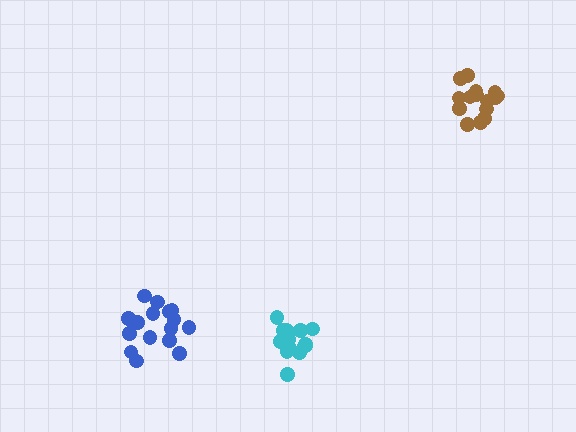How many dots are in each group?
Group 1: 16 dots, Group 2: 15 dots, Group 3: 16 dots (47 total).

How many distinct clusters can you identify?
There are 3 distinct clusters.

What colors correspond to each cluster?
The clusters are colored: blue, brown, cyan.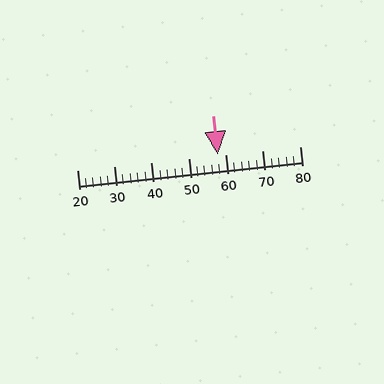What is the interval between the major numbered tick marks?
The major tick marks are spaced 10 units apart.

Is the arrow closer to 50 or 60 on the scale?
The arrow is closer to 60.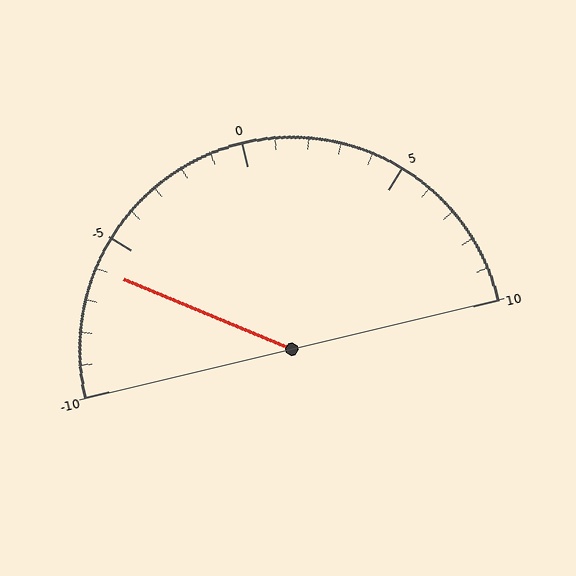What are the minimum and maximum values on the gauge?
The gauge ranges from -10 to 10.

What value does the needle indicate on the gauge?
The needle indicates approximately -6.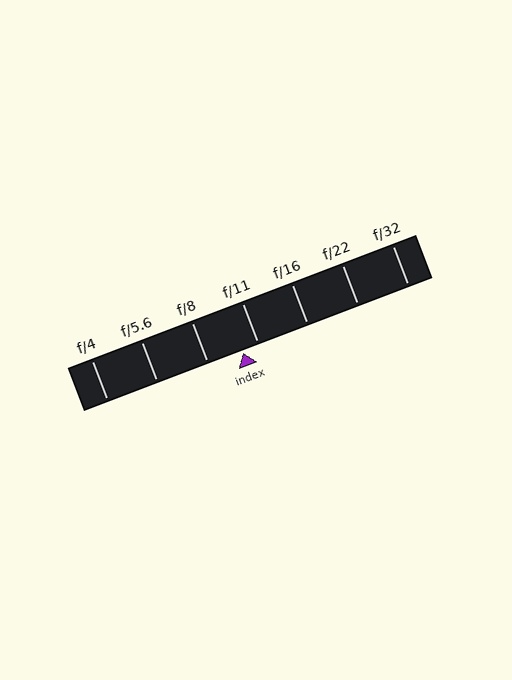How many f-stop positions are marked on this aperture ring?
There are 7 f-stop positions marked.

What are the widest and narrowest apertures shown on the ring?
The widest aperture shown is f/4 and the narrowest is f/32.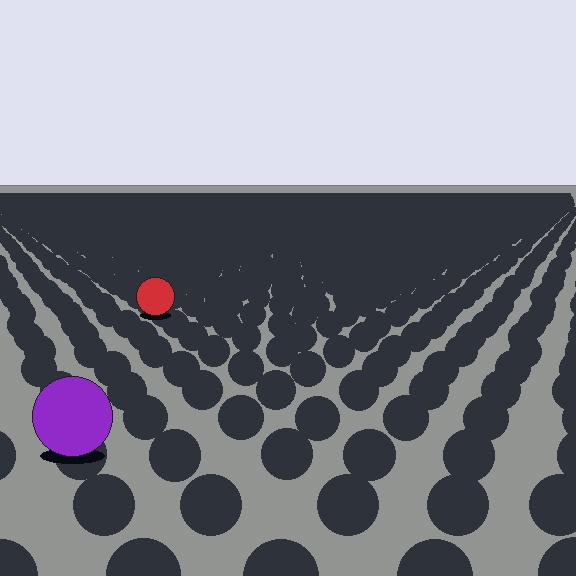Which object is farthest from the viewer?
The red circle is farthest from the viewer. It appears smaller and the ground texture around it is denser.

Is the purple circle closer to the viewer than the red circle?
Yes. The purple circle is closer — you can tell from the texture gradient: the ground texture is coarser near it.